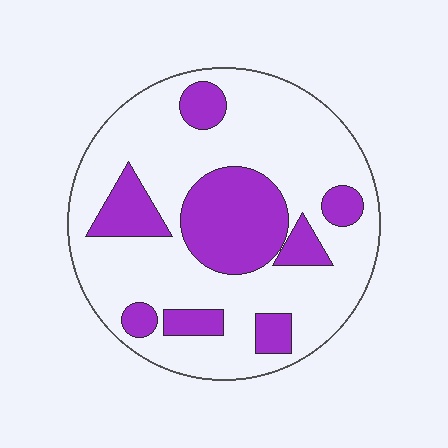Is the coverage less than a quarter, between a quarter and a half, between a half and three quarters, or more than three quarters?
Between a quarter and a half.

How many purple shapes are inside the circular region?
8.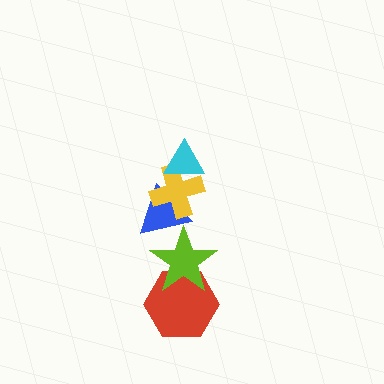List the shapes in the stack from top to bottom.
From top to bottom: the cyan triangle, the yellow cross, the blue triangle, the lime star, the red hexagon.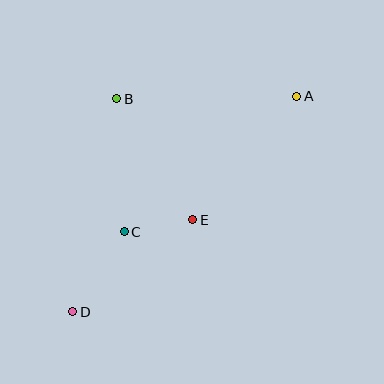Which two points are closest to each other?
Points C and E are closest to each other.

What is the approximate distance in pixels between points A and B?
The distance between A and B is approximately 180 pixels.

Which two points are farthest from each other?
Points A and D are farthest from each other.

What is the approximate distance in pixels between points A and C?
The distance between A and C is approximately 219 pixels.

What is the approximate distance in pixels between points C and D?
The distance between C and D is approximately 95 pixels.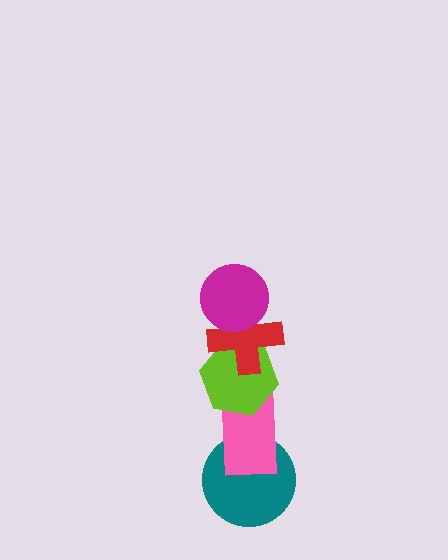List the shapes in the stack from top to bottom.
From top to bottom: the magenta circle, the red cross, the lime hexagon, the pink rectangle, the teal circle.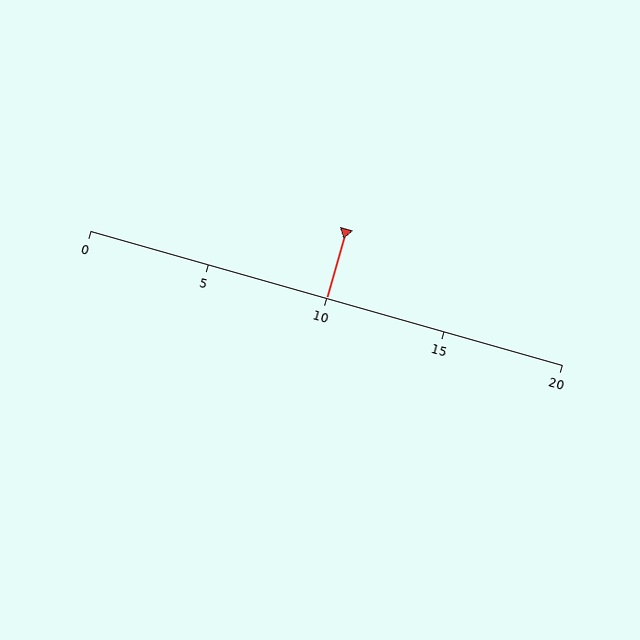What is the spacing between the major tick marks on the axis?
The major ticks are spaced 5 apart.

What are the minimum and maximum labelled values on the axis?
The axis runs from 0 to 20.